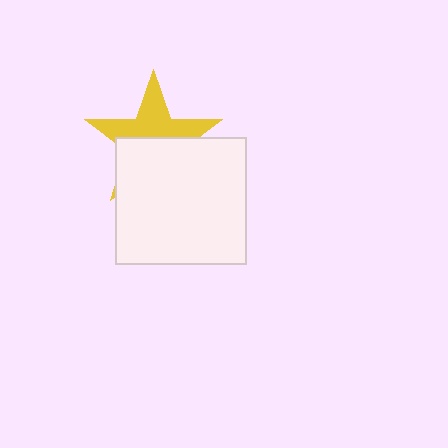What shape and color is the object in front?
The object in front is a white rectangle.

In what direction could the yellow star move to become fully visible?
The yellow star could move up. That would shift it out from behind the white rectangle entirely.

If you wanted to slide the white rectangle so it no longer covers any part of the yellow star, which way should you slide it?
Slide it down — that is the most direct way to separate the two shapes.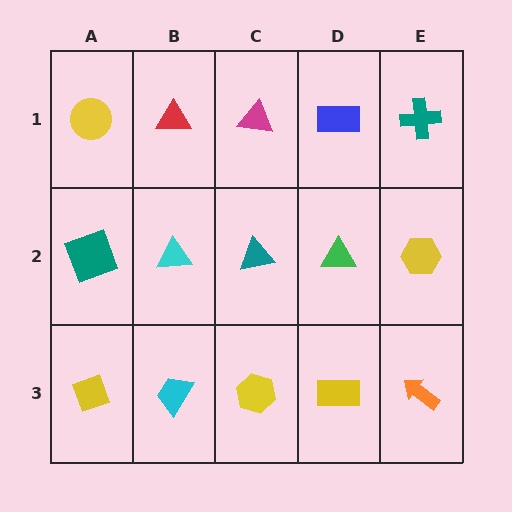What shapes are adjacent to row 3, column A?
A teal square (row 2, column A), a cyan trapezoid (row 3, column B).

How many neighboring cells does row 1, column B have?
3.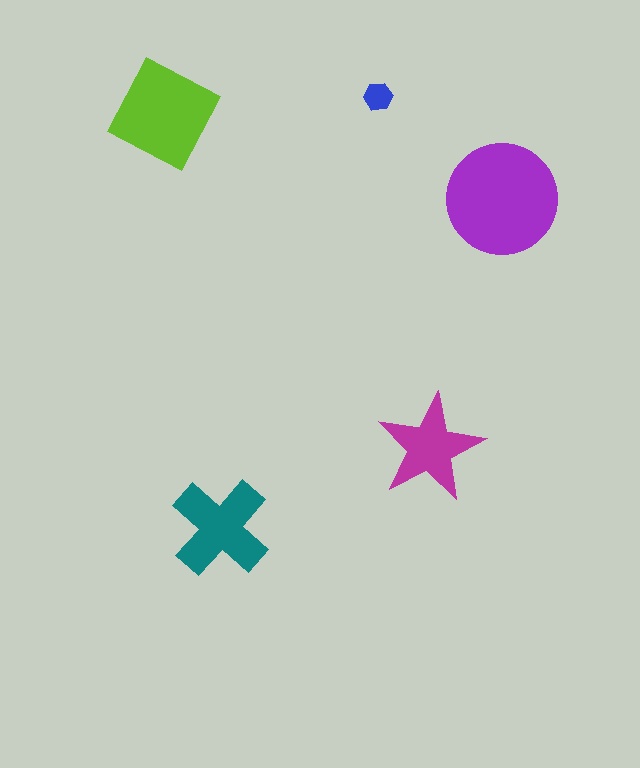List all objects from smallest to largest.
The blue hexagon, the magenta star, the teal cross, the lime square, the purple circle.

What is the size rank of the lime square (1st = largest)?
2nd.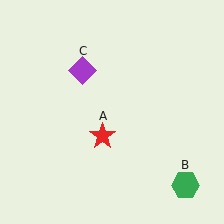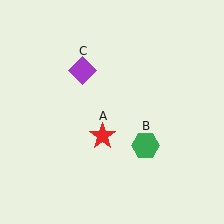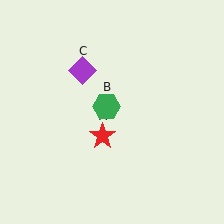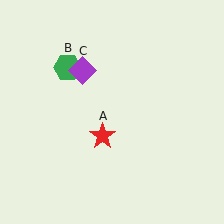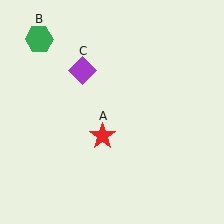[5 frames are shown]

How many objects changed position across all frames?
1 object changed position: green hexagon (object B).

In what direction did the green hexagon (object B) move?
The green hexagon (object B) moved up and to the left.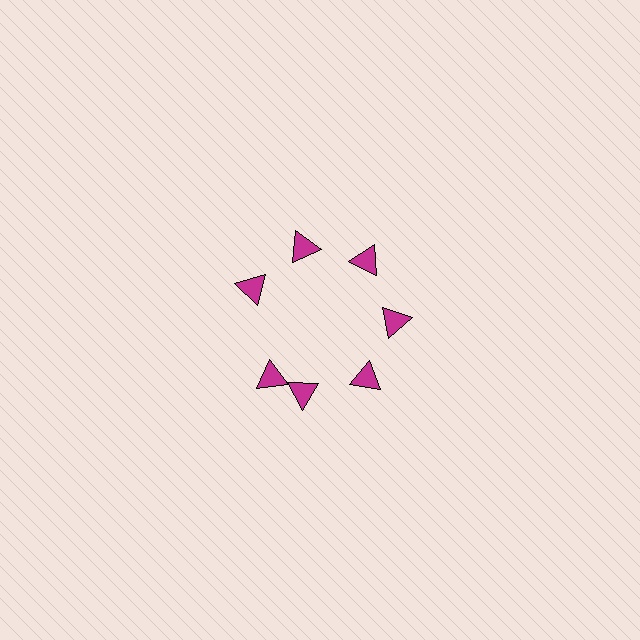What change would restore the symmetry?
The symmetry would be restored by rotating it back into even spacing with its neighbors so that all 7 triangles sit at equal angles and equal distance from the center.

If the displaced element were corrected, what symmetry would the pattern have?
It would have 7-fold rotational symmetry — the pattern would map onto itself every 51 degrees.